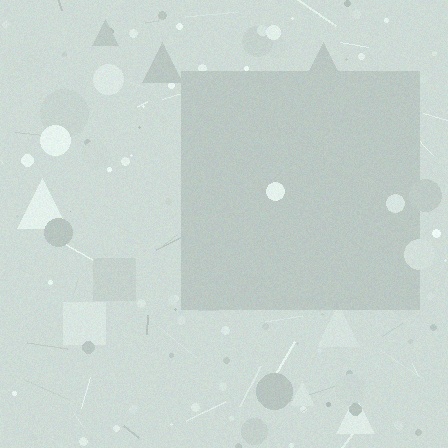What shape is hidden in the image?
A square is hidden in the image.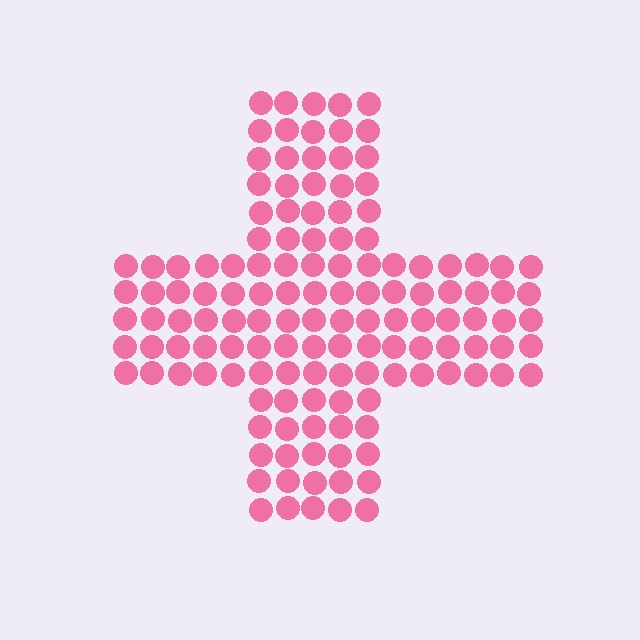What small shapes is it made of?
It is made of small circles.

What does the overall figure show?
The overall figure shows a cross.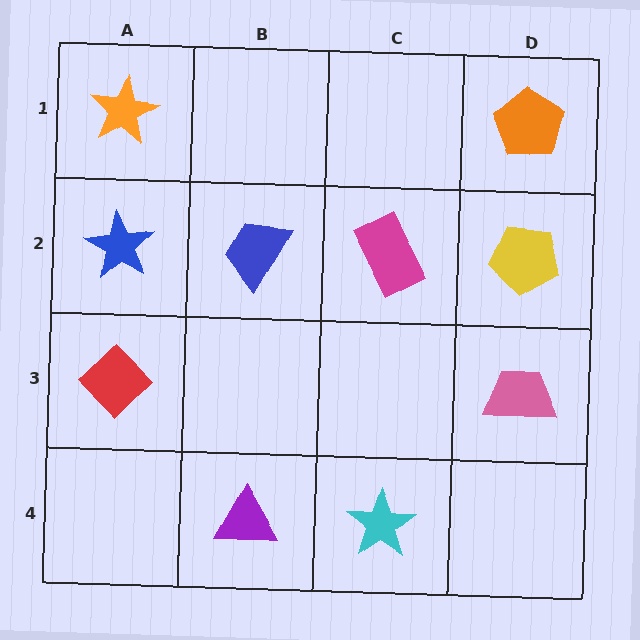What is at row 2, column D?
A yellow pentagon.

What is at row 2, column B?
A blue trapezoid.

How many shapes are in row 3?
2 shapes.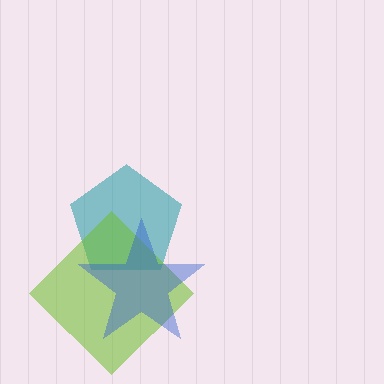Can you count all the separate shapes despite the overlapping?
Yes, there are 3 separate shapes.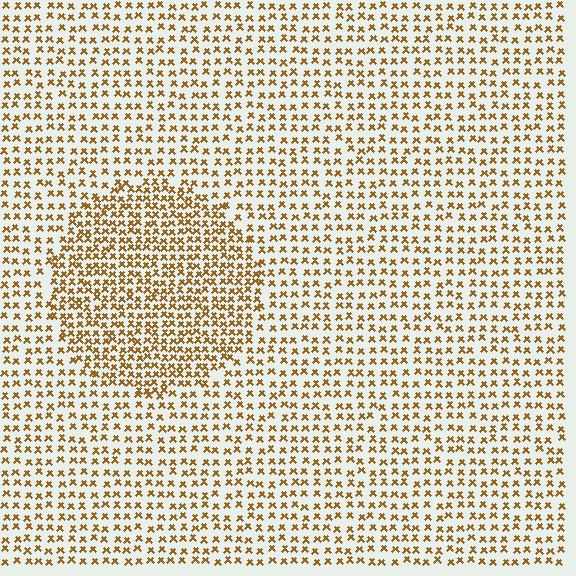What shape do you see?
I see a circle.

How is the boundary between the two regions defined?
The boundary is defined by a change in element density (approximately 1.7x ratio). All elements are the same color, size, and shape.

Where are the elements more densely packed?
The elements are more densely packed inside the circle boundary.